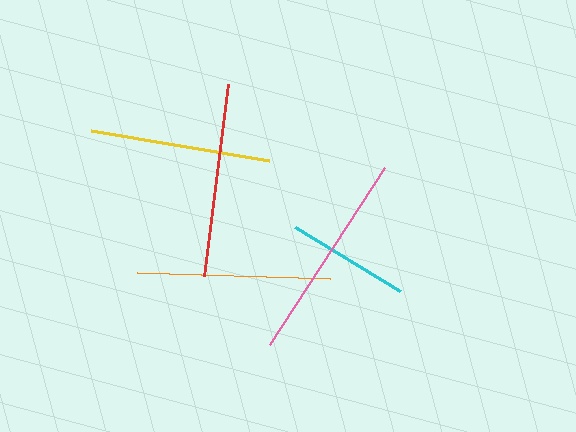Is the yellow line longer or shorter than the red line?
The red line is longer than the yellow line.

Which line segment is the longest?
The pink line is the longest at approximately 211 pixels.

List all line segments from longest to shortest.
From longest to shortest: pink, red, orange, yellow, cyan.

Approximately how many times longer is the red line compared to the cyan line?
The red line is approximately 1.6 times the length of the cyan line.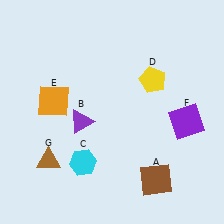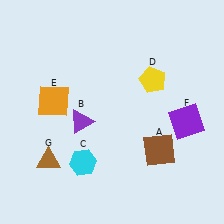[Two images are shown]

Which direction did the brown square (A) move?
The brown square (A) moved up.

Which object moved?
The brown square (A) moved up.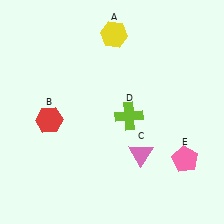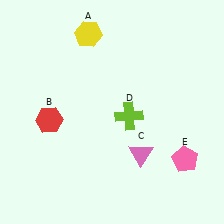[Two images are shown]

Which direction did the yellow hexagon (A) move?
The yellow hexagon (A) moved left.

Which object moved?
The yellow hexagon (A) moved left.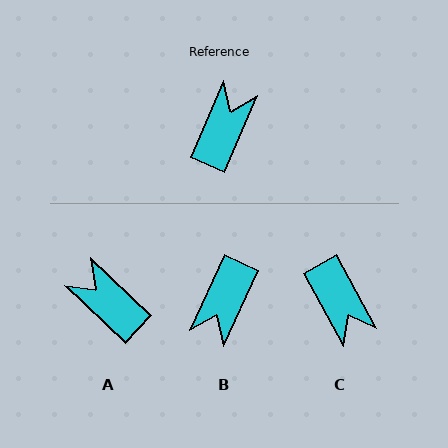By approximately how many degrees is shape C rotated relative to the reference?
Approximately 128 degrees clockwise.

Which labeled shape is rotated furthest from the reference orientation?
B, about 178 degrees away.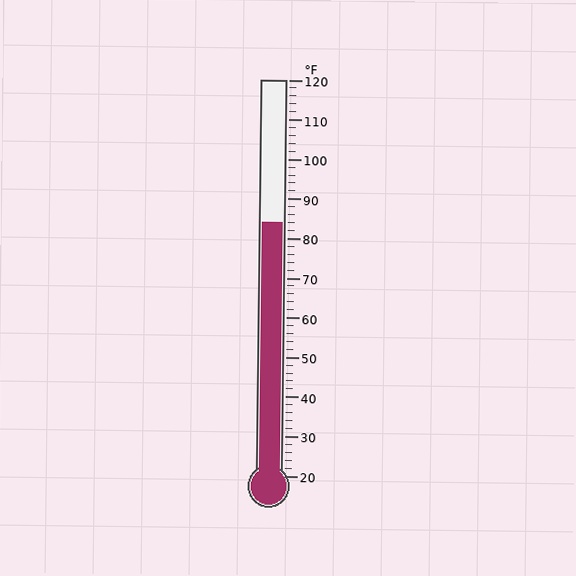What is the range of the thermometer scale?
The thermometer scale ranges from 20°F to 120°F.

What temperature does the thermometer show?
The thermometer shows approximately 84°F.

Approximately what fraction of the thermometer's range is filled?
The thermometer is filled to approximately 65% of its range.